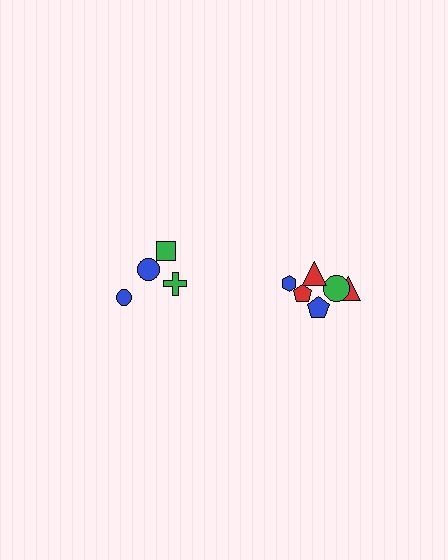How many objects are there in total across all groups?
There are 10 objects.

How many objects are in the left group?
There are 4 objects.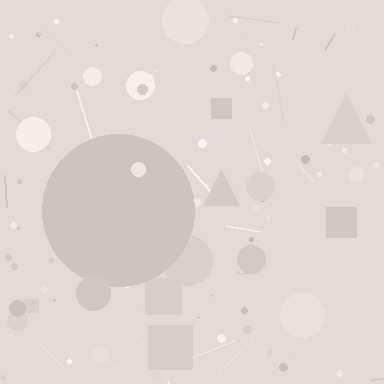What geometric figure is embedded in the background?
A circle is embedded in the background.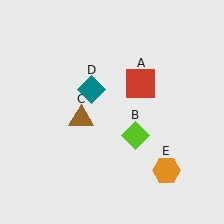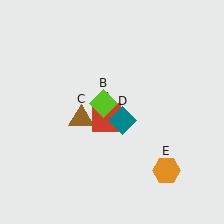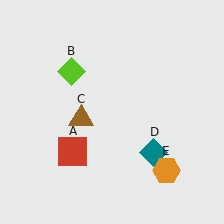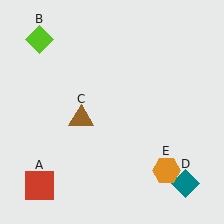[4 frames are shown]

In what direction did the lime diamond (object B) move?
The lime diamond (object B) moved up and to the left.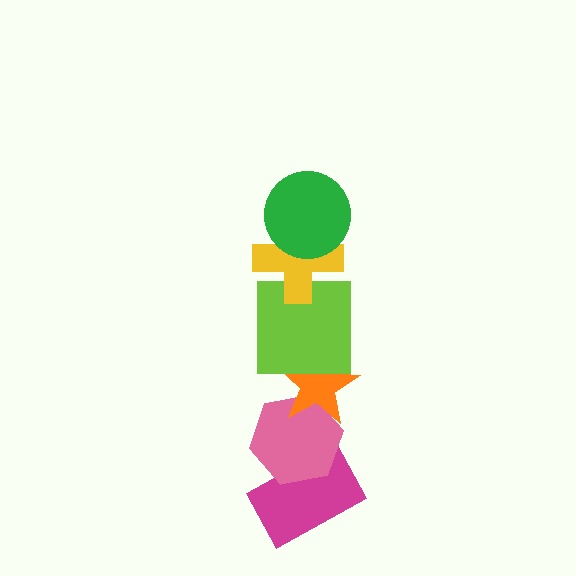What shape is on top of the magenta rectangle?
The pink hexagon is on top of the magenta rectangle.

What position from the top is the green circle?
The green circle is 1st from the top.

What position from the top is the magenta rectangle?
The magenta rectangle is 6th from the top.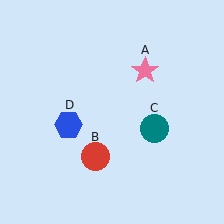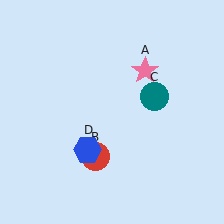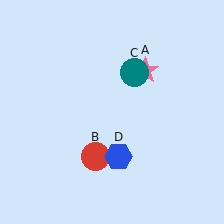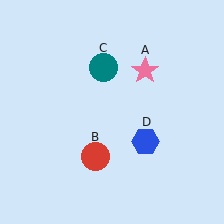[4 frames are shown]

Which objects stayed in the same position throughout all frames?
Pink star (object A) and red circle (object B) remained stationary.